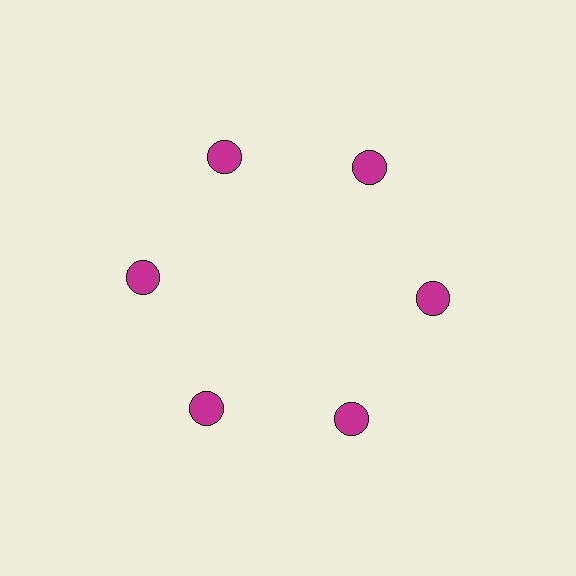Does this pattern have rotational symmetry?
Yes, this pattern has 6-fold rotational symmetry. It looks the same after rotating 60 degrees around the center.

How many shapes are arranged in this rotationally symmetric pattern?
There are 6 shapes, arranged in 6 groups of 1.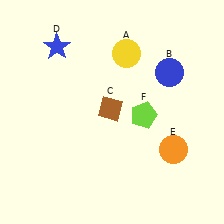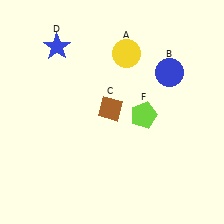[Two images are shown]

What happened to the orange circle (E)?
The orange circle (E) was removed in Image 2. It was in the bottom-right area of Image 1.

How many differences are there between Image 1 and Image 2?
There is 1 difference between the two images.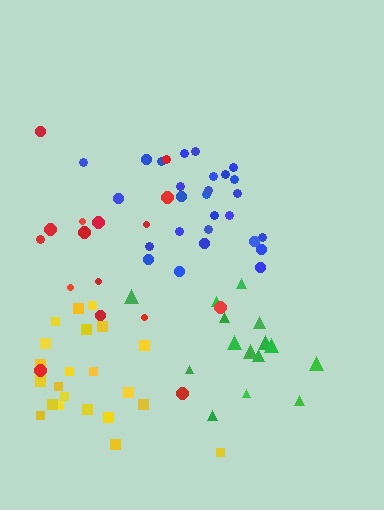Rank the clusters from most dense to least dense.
blue, yellow, green, red.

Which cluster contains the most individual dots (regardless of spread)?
Blue (27).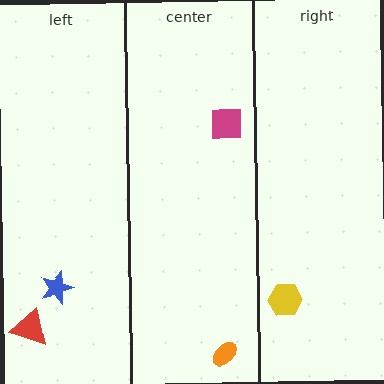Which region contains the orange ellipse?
The center region.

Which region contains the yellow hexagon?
The right region.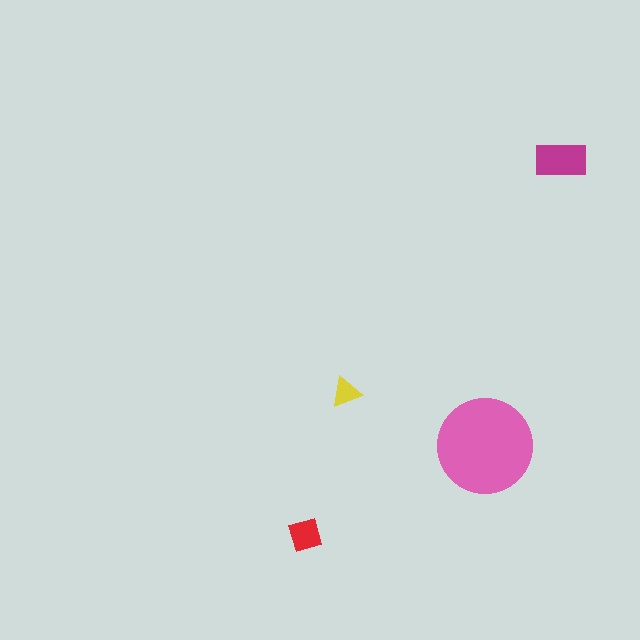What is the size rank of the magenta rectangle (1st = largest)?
2nd.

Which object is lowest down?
The red diamond is bottommost.